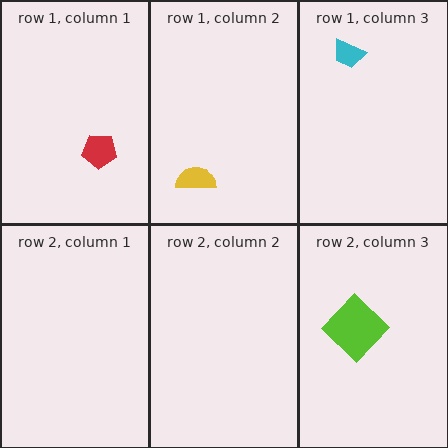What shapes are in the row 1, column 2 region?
The yellow semicircle.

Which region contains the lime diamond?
The row 2, column 3 region.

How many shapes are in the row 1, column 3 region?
1.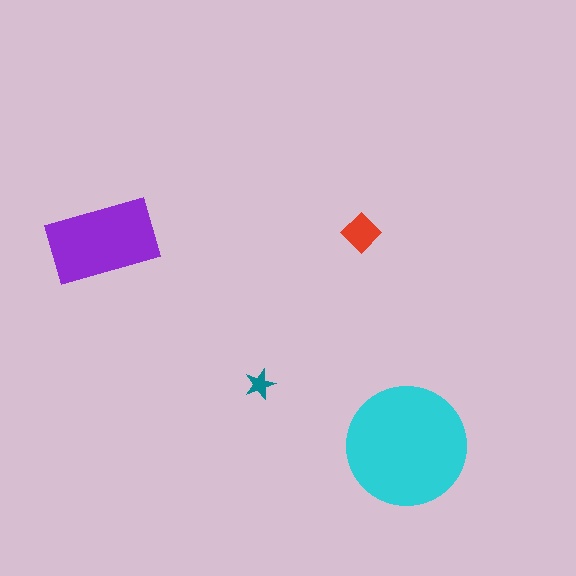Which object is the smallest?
The teal star.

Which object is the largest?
The cyan circle.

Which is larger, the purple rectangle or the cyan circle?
The cyan circle.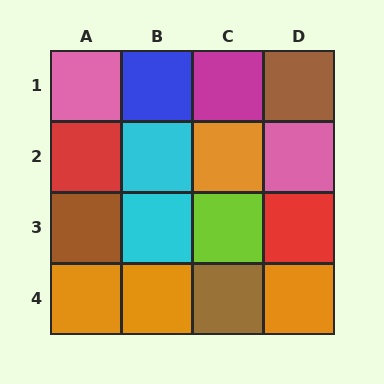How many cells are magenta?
1 cell is magenta.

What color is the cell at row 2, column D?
Pink.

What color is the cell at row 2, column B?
Cyan.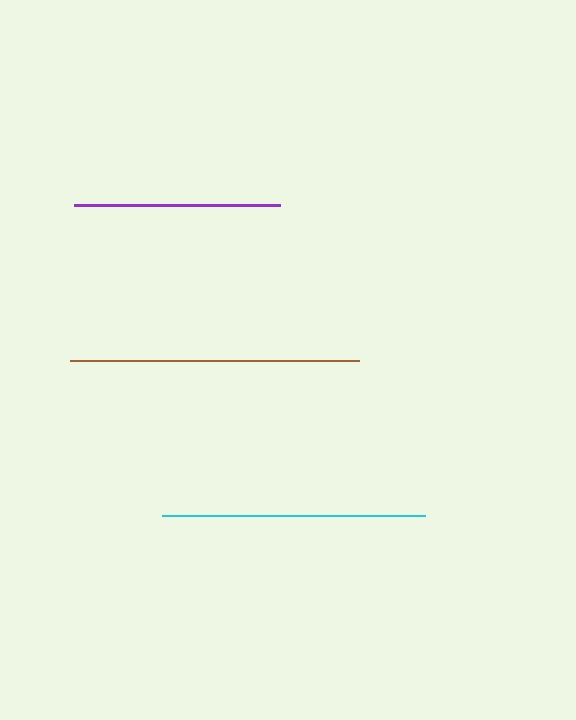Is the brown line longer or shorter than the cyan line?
The brown line is longer than the cyan line.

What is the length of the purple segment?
The purple segment is approximately 207 pixels long.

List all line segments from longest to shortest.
From longest to shortest: brown, cyan, purple.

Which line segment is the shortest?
The purple line is the shortest at approximately 207 pixels.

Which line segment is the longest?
The brown line is the longest at approximately 289 pixels.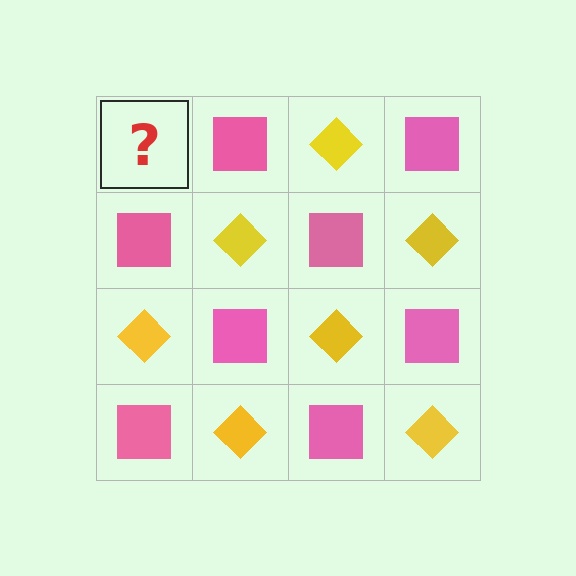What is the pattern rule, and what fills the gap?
The rule is that it alternates yellow diamond and pink square in a checkerboard pattern. The gap should be filled with a yellow diamond.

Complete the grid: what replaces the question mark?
The question mark should be replaced with a yellow diamond.